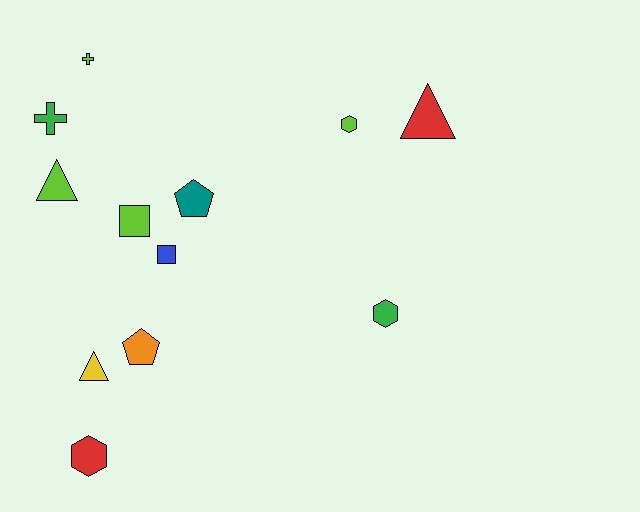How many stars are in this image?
There are no stars.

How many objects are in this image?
There are 12 objects.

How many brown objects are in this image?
There are no brown objects.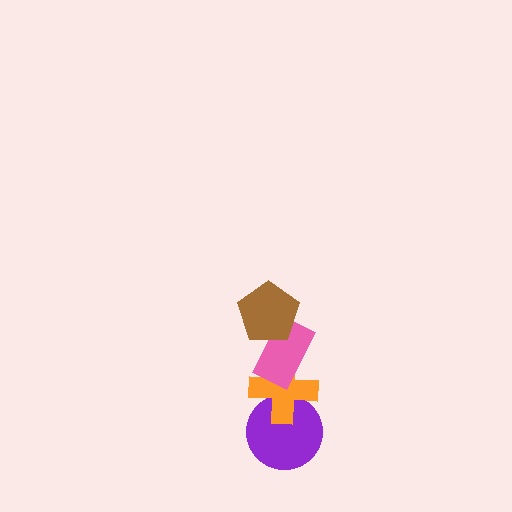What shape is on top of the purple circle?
The orange cross is on top of the purple circle.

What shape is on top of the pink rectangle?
The brown pentagon is on top of the pink rectangle.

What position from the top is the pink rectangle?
The pink rectangle is 2nd from the top.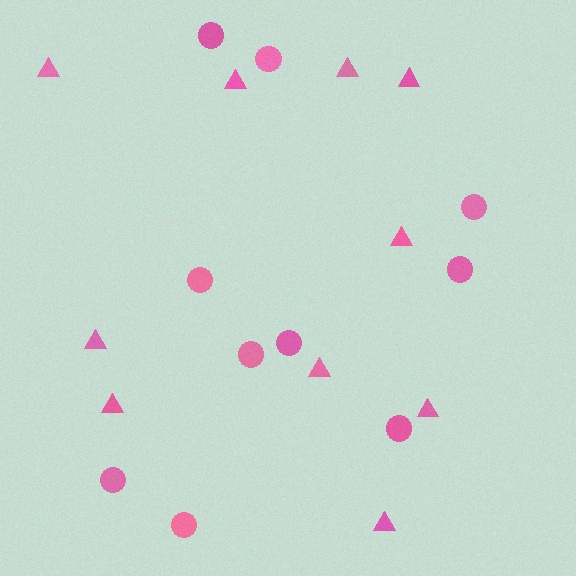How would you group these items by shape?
There are 2 groups: one group of triangles (10) and one group of circles (10).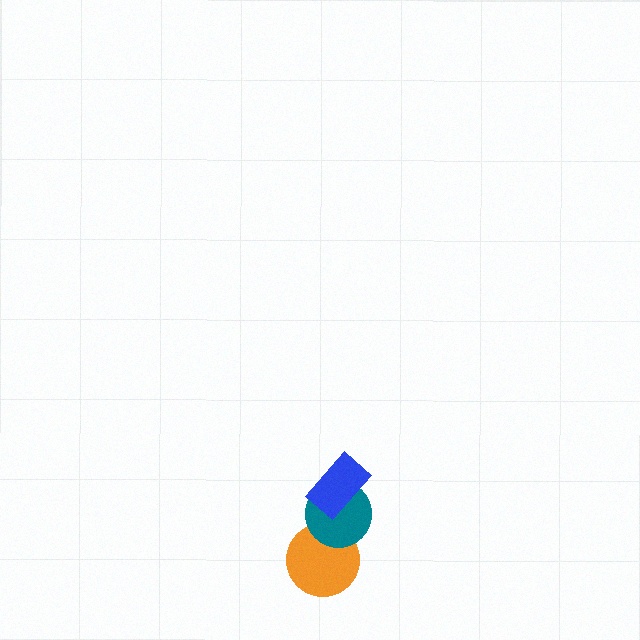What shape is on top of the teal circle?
The blue rectangle is on top of the teal circle.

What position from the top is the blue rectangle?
The blue rectangle is 1st from the top.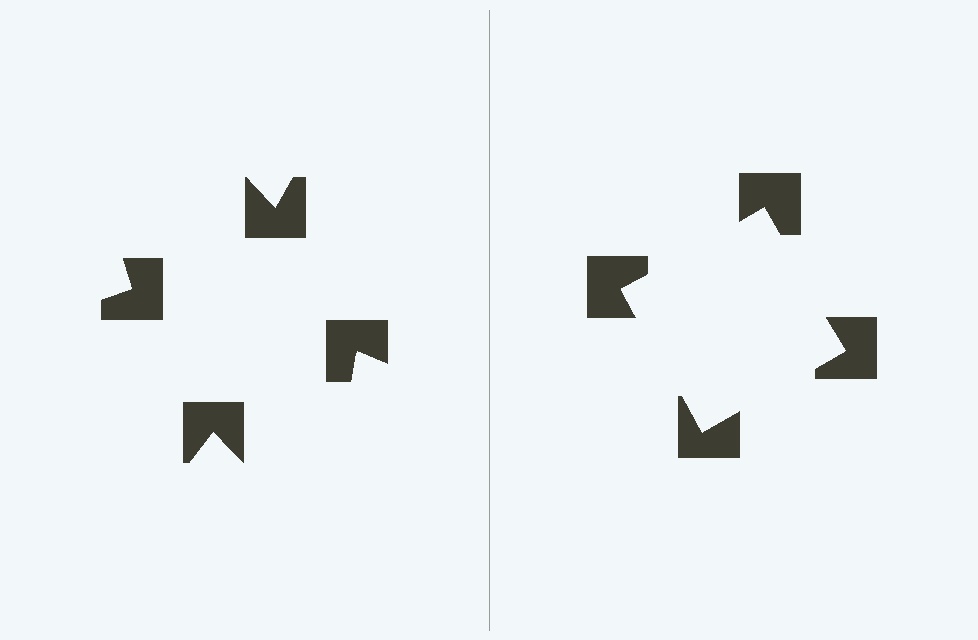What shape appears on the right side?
An illusory square.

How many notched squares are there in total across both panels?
8 — 4 on each side.